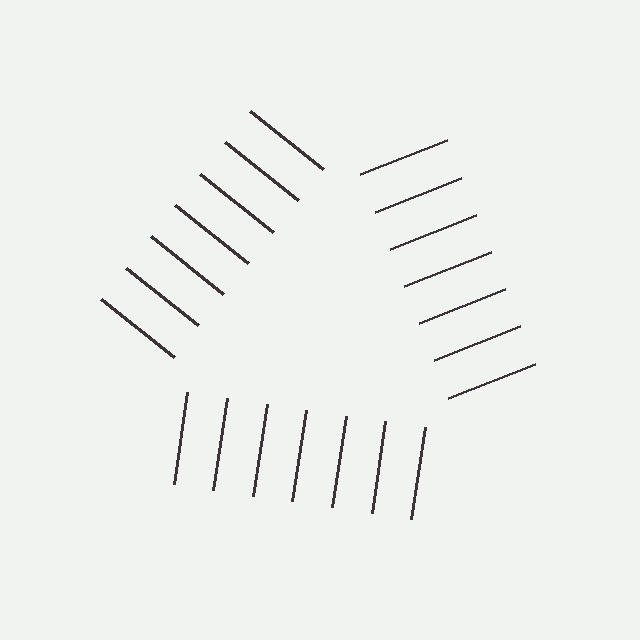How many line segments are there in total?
21 — 7 along each of the 3 edges.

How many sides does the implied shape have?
3 sides — the line-ends trace a triangle.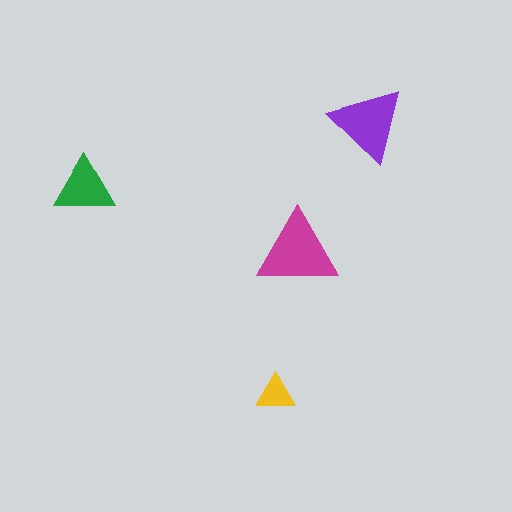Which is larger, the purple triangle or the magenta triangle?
The magenta one.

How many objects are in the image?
There are 4 objects in the image.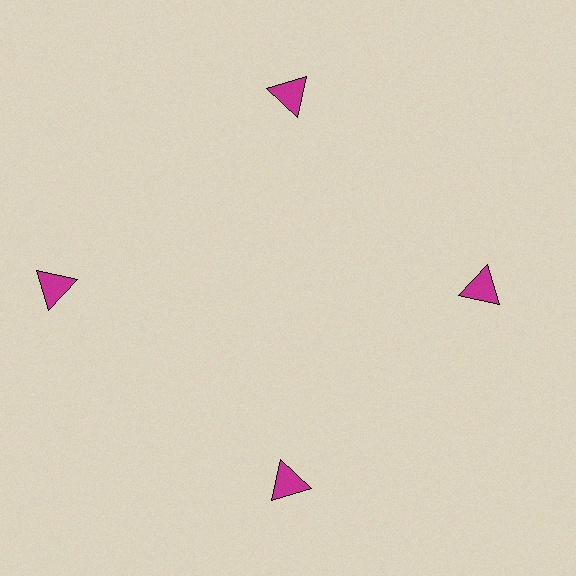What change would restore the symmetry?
The symmetry would be restored by moving it inward, back onto the ring so that all 4 triangles sit at equal angles and equal distance from the center.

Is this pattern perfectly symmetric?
No. The 4 magenta triangles are arranged in a ring, but one element near the 9 o'clock position is pushed outward from the center, breaking the 4-fold rotational symmetry.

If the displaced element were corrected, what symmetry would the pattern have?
It would have 4-fold rotational symmetry — the pattern would map onto itself every 90 degrees.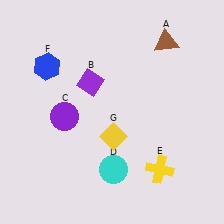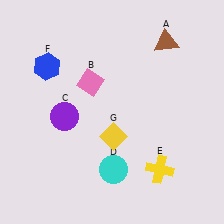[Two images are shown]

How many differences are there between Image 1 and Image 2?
There is 1 difference between the two images.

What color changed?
The diamond (B) changed from purple in Image 1 to pink in Image 2.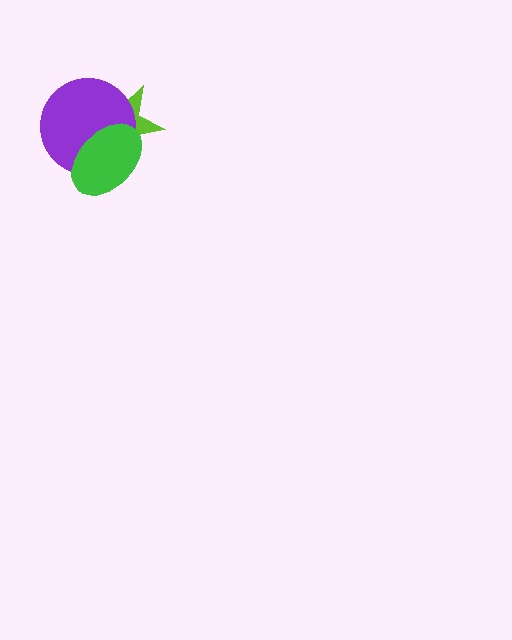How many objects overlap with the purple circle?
2 objects overlap with the purple circle.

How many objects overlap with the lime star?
2 objects overlap with the lime star.